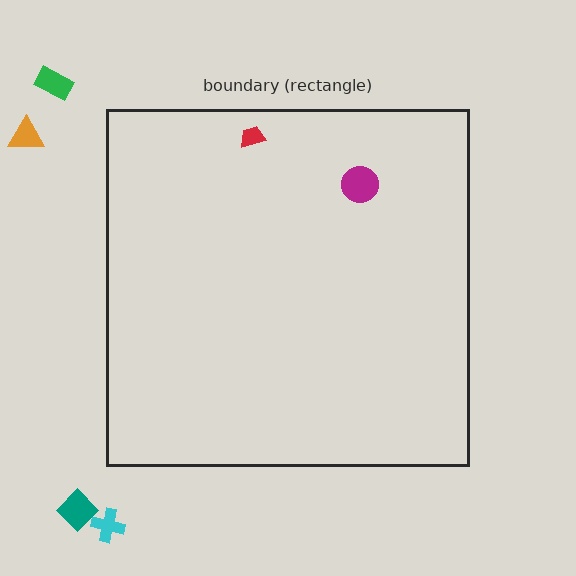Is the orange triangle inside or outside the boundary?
Outside.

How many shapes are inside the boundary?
2 inside, 4 outside.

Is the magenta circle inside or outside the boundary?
Inside.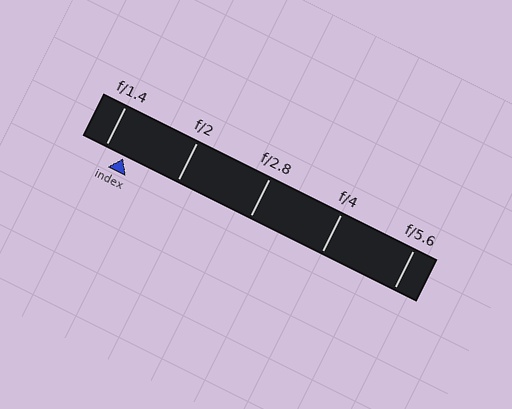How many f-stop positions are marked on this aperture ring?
There are 5 f-stop positions marked.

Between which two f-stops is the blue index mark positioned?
The index mark is between f/1.4 and f/2.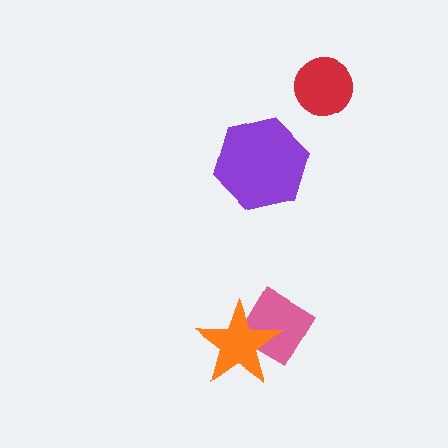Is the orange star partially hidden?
No, no other shape covers it.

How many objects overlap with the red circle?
0 objects overlap with the red circle.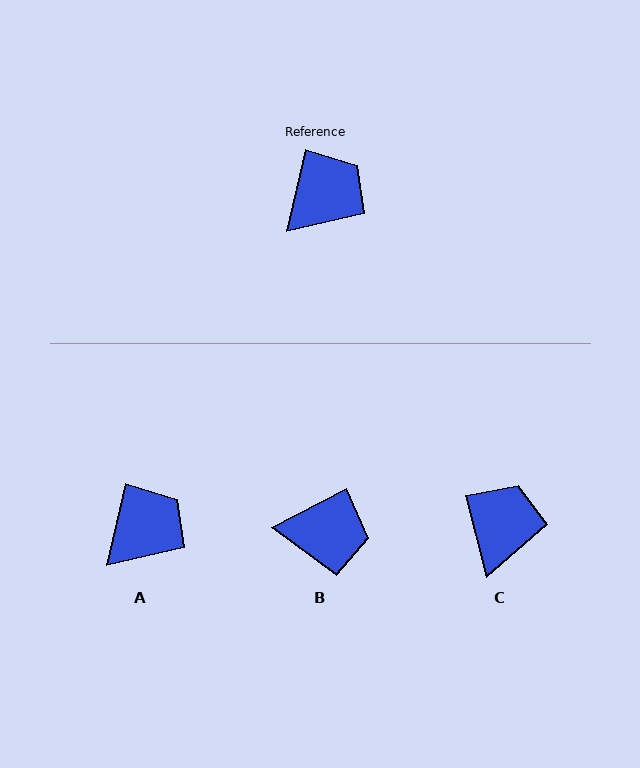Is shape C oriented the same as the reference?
No, it is off by about 27 degrees.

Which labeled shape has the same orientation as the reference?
A.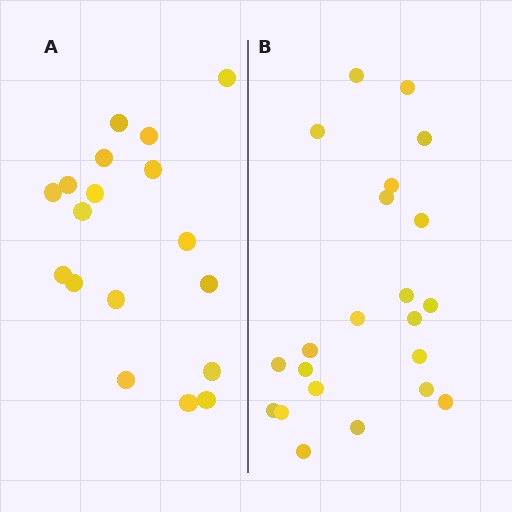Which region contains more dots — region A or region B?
Region B (the right region) has more dots.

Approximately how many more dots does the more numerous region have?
Region B has about 4 more dots than region A.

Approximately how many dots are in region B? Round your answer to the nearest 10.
About 20 dots. (The exact count is 22, which rounds to 20.)